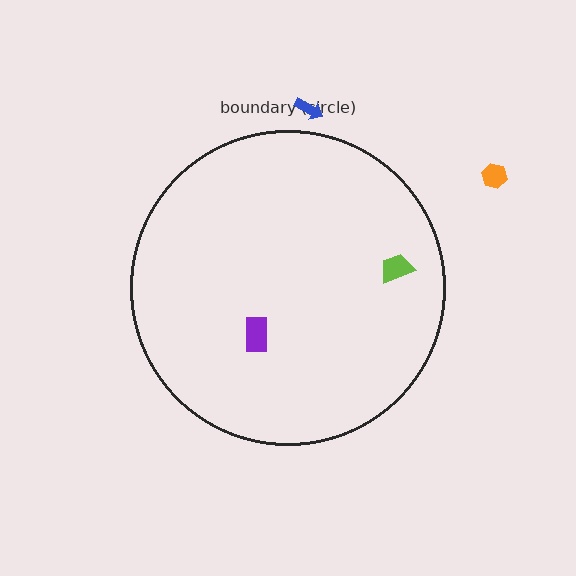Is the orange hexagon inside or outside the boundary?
Outside.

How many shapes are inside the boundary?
2 inside, 2 outside.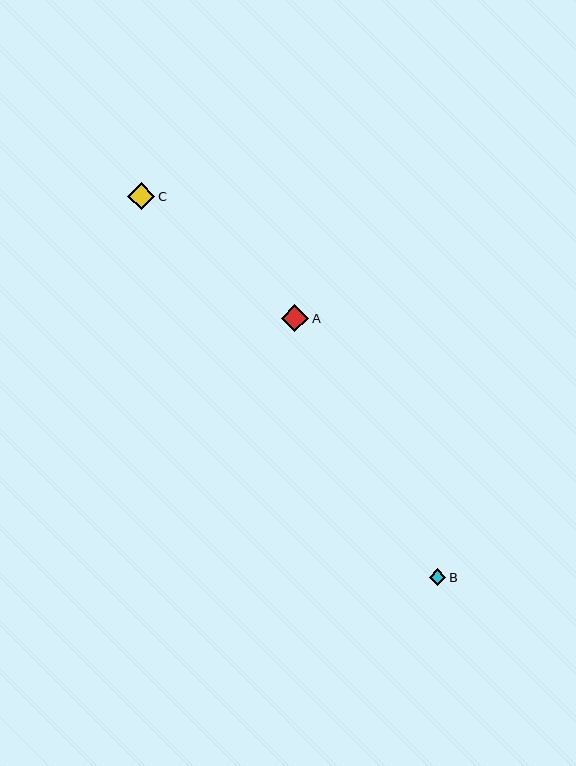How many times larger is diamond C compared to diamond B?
Diamond C is approximately 1.7 times the size of diamond B.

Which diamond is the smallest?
Diamond B is the smallest with a size of approximately 16 pixels.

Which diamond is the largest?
Diamond A is the largest with a size of approximately 28 pixels.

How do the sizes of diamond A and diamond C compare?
Diamond A and diamond C are approximately the same size.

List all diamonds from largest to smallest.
From largest to smallest: A, C, B.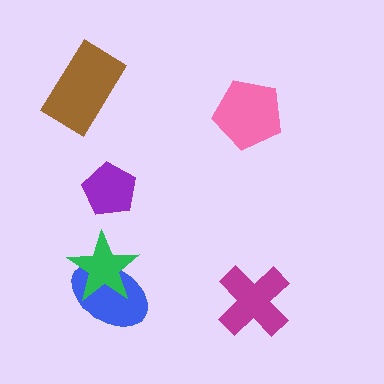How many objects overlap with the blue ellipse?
1 object overlaps with the blue ellipse.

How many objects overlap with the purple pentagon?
0 objects overlap with the purple pentagon.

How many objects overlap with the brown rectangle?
0 objects overlap with the brown rectangle.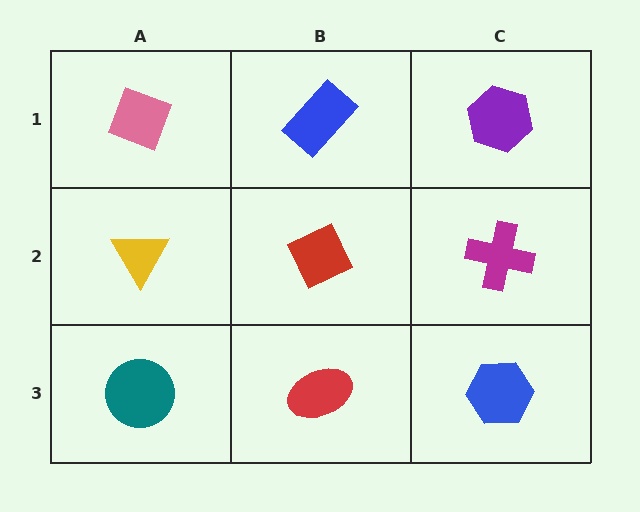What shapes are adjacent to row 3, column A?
A yellow triangle (row 2, column A), a red ellipse (row 3, column B).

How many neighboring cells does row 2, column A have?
3.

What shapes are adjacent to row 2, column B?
A blue rectangle (row 1, column B), a red ellipse (row 3, column B), a yellow triangle (row 2, column A), a magenta cross (row 2, column C).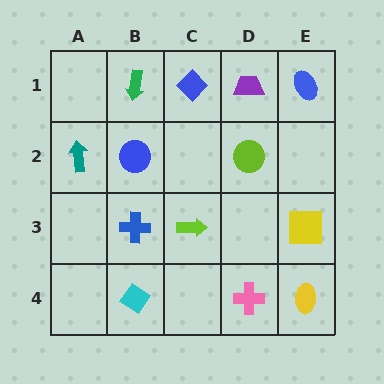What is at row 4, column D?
A pink cross.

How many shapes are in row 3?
3 shapes.